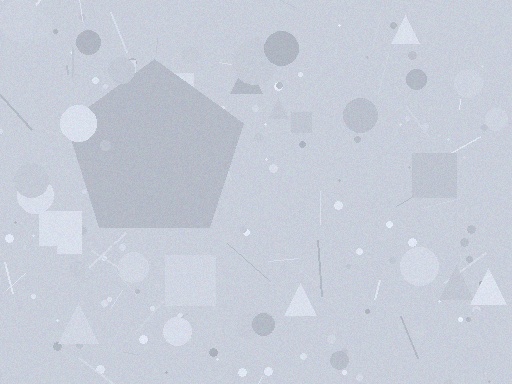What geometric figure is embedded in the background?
A pentagon is embedded in the background.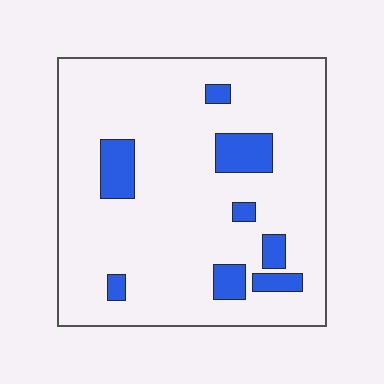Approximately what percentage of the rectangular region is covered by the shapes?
Approximately 10%.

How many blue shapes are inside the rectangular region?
8.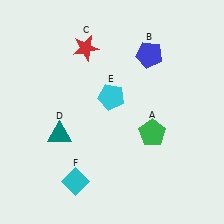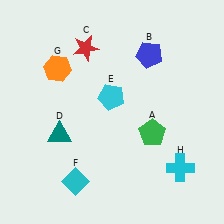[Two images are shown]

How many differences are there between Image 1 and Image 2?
There are 2 differences between the two images.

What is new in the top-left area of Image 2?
An orange hexagon (G) was added in the top-left area of Image 2.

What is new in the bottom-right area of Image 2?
A cyan cross (H) was added in the bottom-right area of Image 2.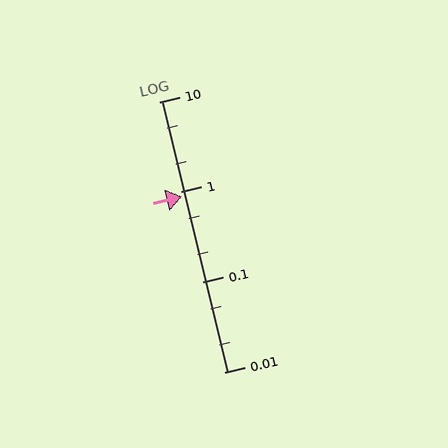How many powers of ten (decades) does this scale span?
The scale spans 3 decades, from 0.01 to 10.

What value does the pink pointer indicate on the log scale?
The pointer indicates approximately 0.89.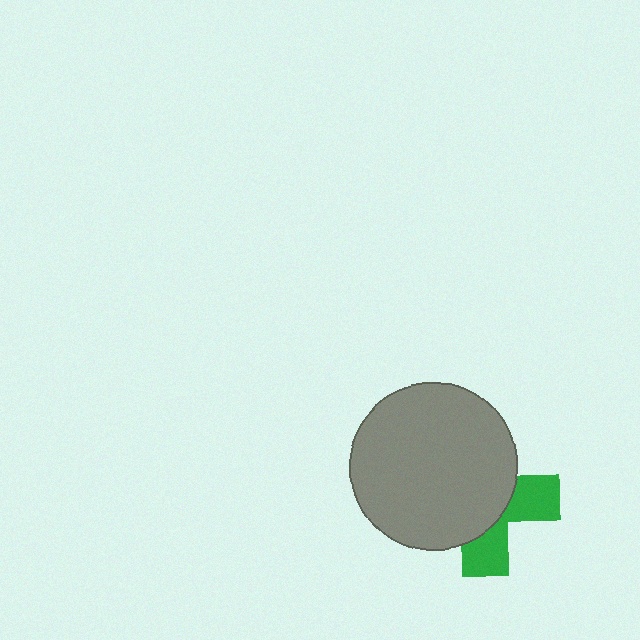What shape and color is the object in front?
The object in front is a gray circle.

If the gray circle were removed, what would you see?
You would see the complete green cross.